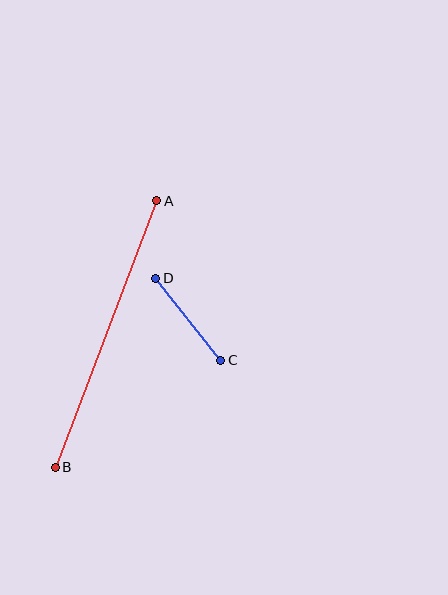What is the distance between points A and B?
The distance is approximately 285 pixels.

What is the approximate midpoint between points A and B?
The midpoint is at approximately (106, 334) pixels.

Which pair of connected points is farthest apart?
Points A and B are farthest apart.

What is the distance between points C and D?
The distance is approximately 104 pixels.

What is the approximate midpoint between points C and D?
The midpoint is at approximately (188, 319) pixels.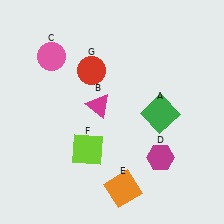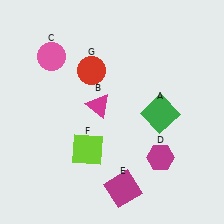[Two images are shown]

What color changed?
The square (E) changed from orange in Image 1 to magenta in Image 2.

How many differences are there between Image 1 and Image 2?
There is 1 difference between the two images.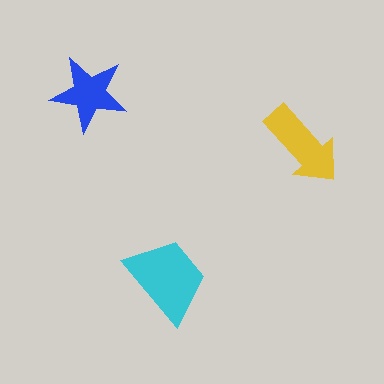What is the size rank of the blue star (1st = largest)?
3rd.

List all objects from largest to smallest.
The cyan trapezoid, the yellow arrow, the blue star.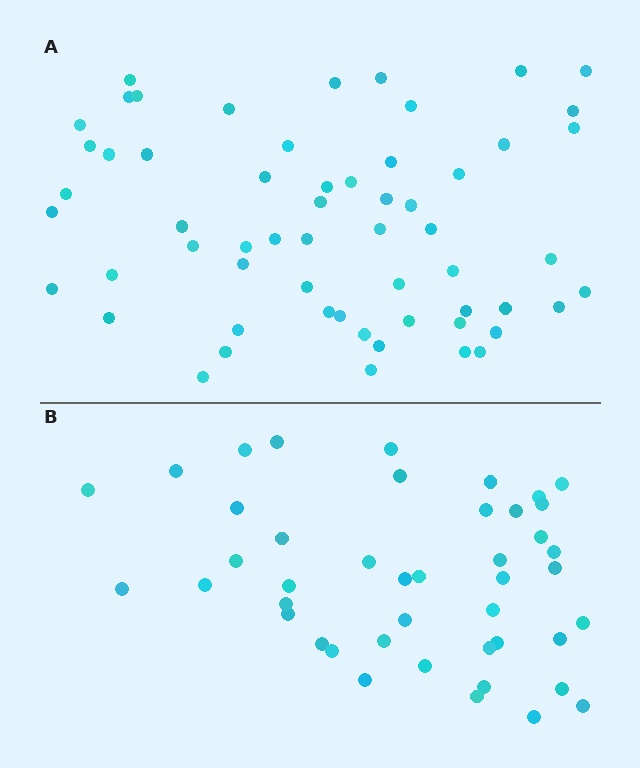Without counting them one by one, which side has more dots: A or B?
Region A (the top region) has more dots.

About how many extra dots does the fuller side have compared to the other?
Region A has approximately 15 more dots than region B.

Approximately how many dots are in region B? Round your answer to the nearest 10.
About 40 dots. (The exact count is 44, which rounds to 40.)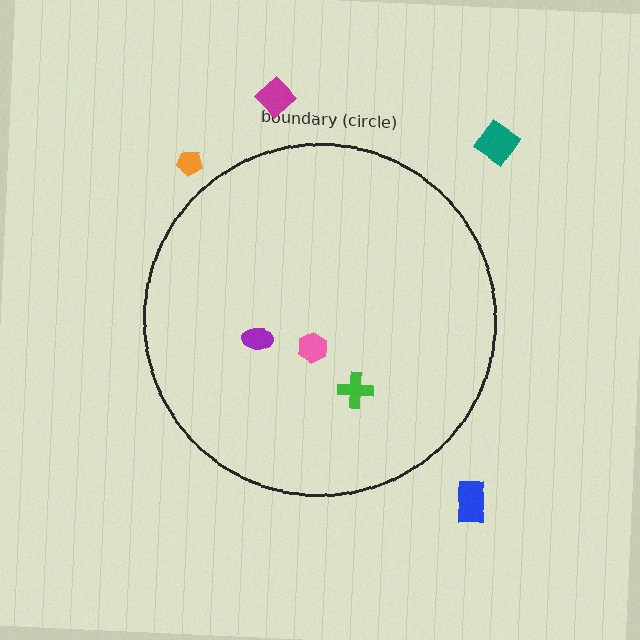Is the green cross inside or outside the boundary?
Inside.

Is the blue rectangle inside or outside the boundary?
Outside.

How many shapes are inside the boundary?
3 inside, 4 outside.